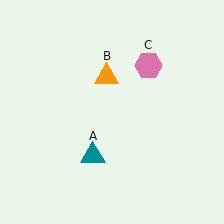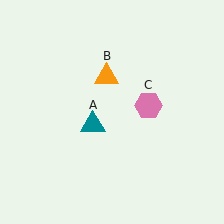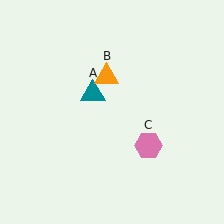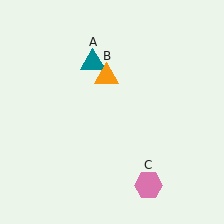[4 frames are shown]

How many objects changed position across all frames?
2 objects changed position: teal triangle (object A), pink hexagon (object C).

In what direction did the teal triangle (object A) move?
The teal triangle (object A) moved up.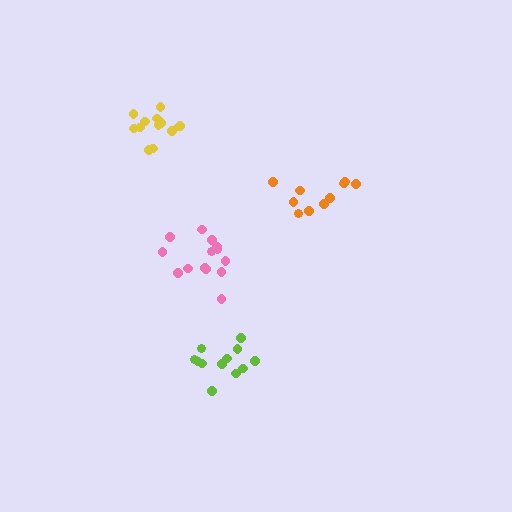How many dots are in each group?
Group 1: 13 dots, Group 2: 12 dots, Group 3: 14 dots, Group 4: 10 dots (49 total).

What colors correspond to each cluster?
The clusters are colored: yellow, lime, pink, orange.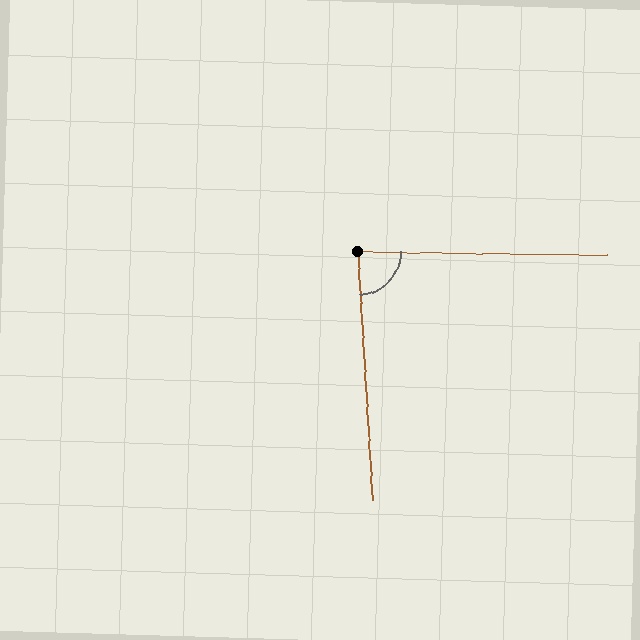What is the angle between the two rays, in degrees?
Approximately 86 degrees.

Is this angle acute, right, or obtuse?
It is approximately a right angle.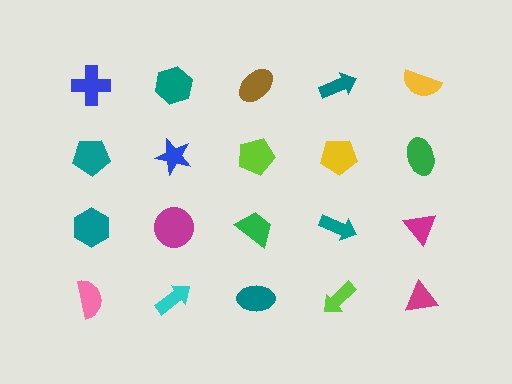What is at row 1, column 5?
A yellow semicircle.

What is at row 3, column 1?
A teal hexagon.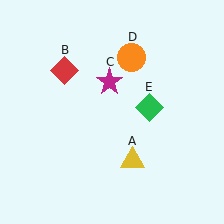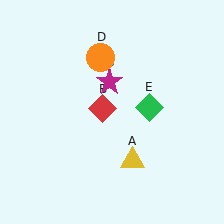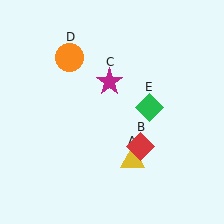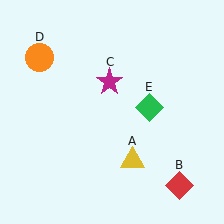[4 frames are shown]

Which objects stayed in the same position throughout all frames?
Yellow triangle (object A) and magenta star (object C) and green diamond (object E) remained stationary.